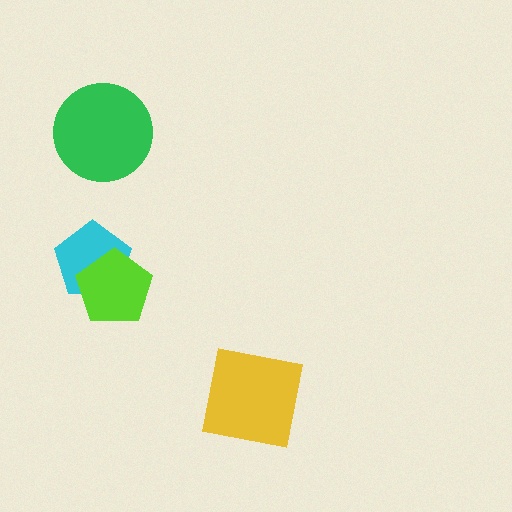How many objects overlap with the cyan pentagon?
1 object overlaps with the cyan pentagon.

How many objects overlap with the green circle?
0 objects overlap with the green circle.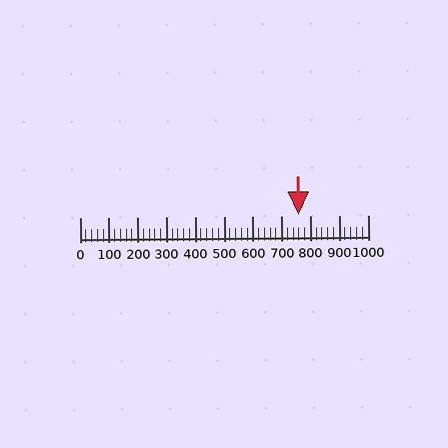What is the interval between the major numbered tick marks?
The major tick marks are spaced 100 units apart.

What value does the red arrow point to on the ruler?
The red arrow points to approximately 758.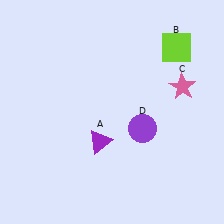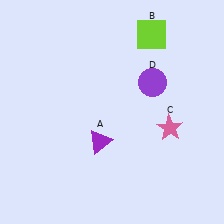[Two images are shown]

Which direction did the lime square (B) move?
The lime square (B) moved left.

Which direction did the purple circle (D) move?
The purple circle (D) moved up.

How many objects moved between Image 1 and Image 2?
3 objects moved between the two images.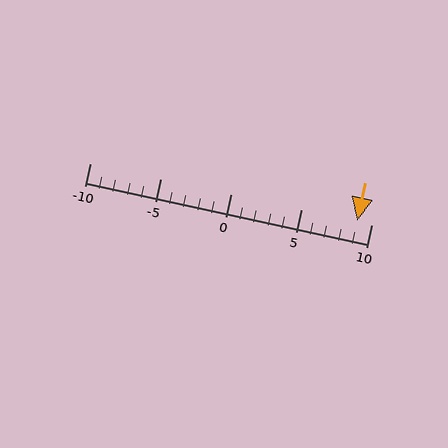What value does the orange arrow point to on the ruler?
The orange arrow points to approximately 9.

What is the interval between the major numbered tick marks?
The major tick marks are spaced 5 units apart.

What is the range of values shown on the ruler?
The ruler shows values from -10 to 10.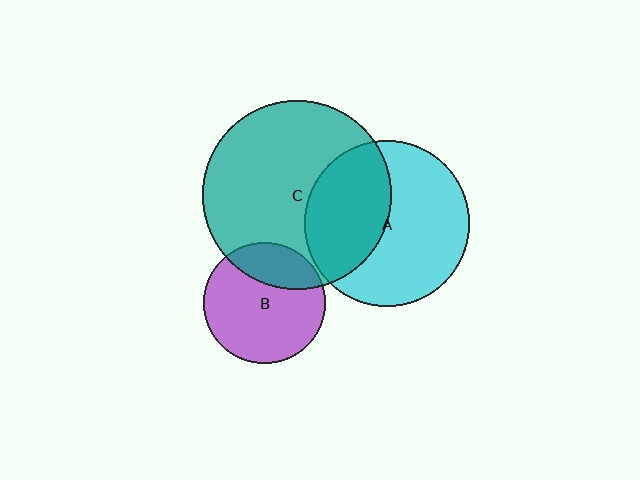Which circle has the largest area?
Circle C (teal).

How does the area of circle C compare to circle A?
Approximately 1.3 times.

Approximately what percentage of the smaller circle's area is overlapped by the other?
Approximately 25%.